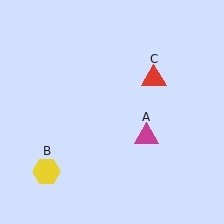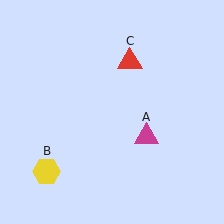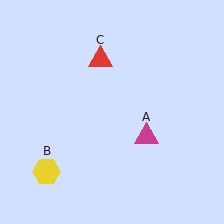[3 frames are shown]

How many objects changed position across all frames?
1 object changed position: red triangle (object C).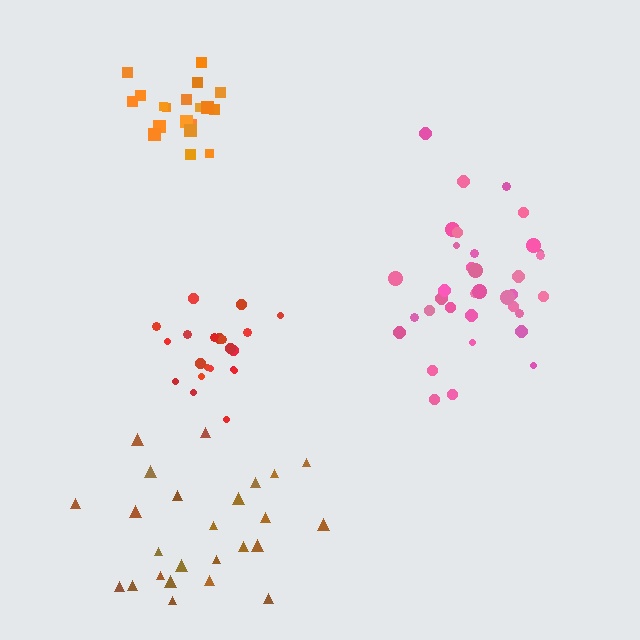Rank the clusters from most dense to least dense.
red, orange, pink, brown.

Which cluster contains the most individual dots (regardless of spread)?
Pink (35).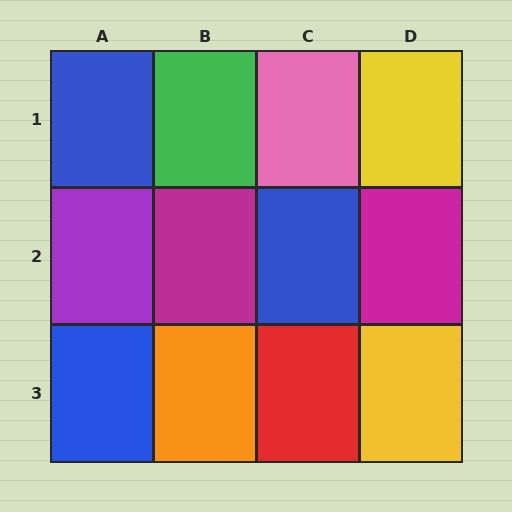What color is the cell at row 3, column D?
Yellow.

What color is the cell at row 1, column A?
Blue.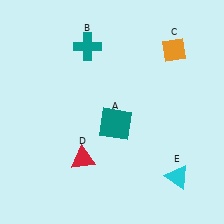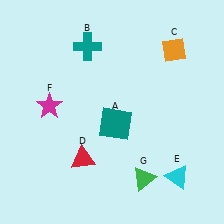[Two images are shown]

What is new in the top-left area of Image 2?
A magenta star (F) was added in the top-left area of Image 2.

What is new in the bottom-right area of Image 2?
A green triangle (G) was added in the bottom-right area of Image 2.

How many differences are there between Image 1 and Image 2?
There are 2 differences between the two images.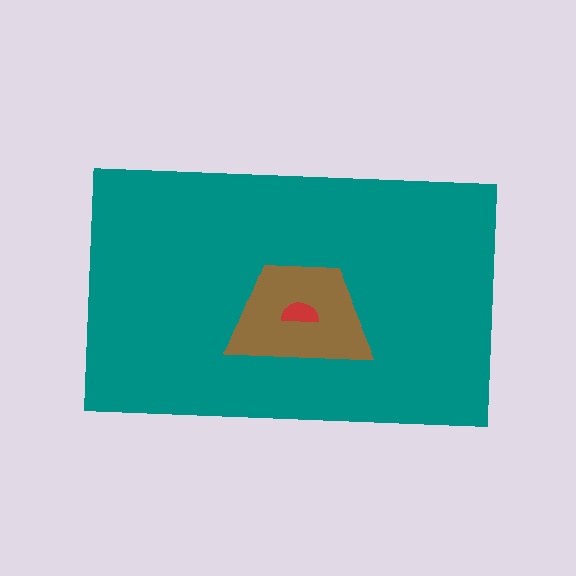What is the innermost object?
The red semicircle.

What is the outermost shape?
The teal rectangle.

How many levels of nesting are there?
3.